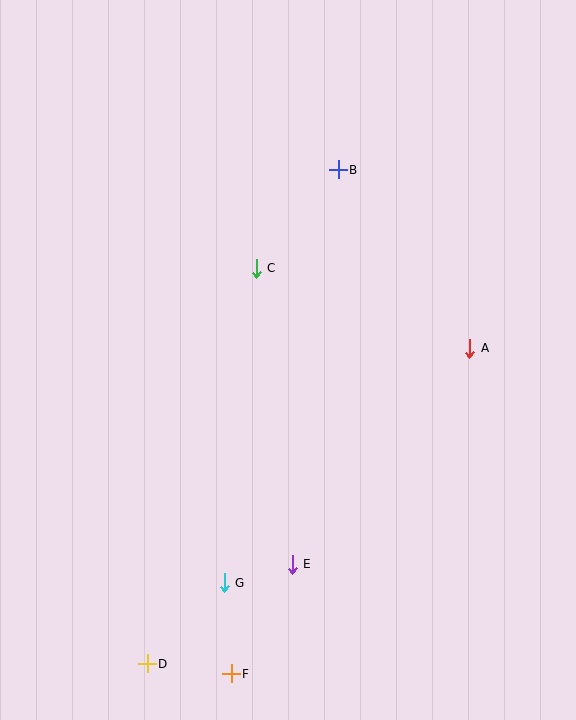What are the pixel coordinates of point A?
Point A is at (470, 348).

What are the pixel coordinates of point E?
Point E is at (292, 564).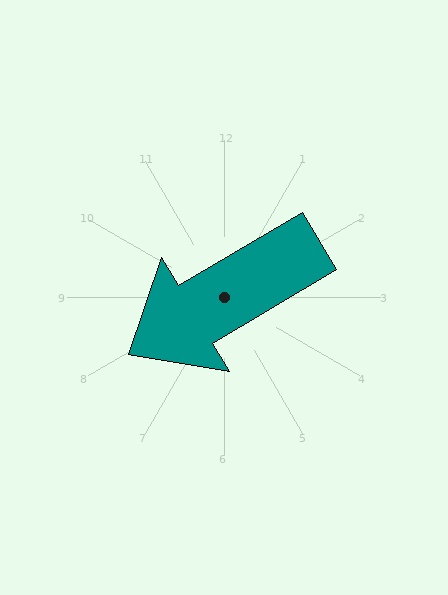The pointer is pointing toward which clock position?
Roughly 8 o'clock.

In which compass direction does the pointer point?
Southwest.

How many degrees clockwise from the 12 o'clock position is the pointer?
Approximately 239 degrees.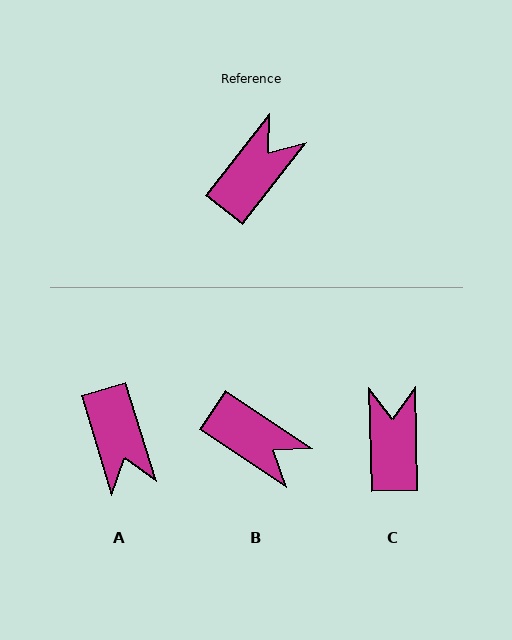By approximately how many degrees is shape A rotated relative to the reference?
Approximately 125 degrees clockwise.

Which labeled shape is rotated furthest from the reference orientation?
A, about 125 degrees away.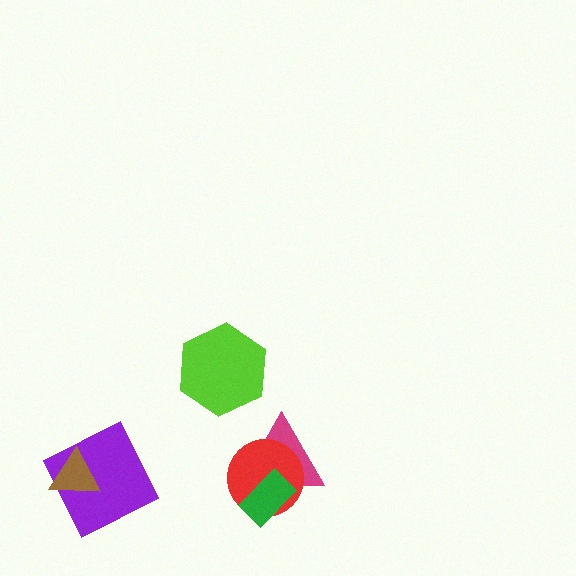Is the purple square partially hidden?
Yes, it is partially covered by another shape.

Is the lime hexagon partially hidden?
No, no other shape covers it.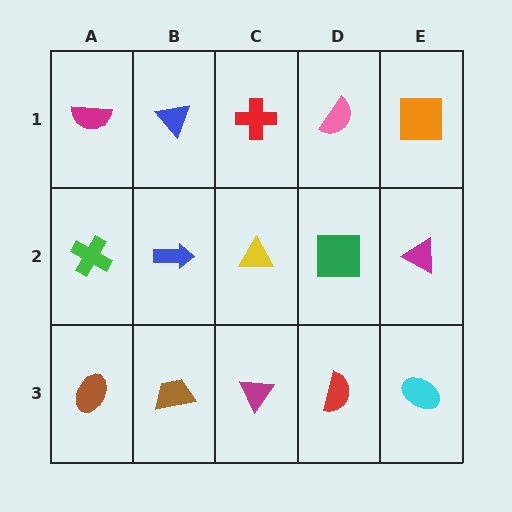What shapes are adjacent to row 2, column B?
A blue triangle (row 1, column B), a brown trapezoid (row 3, column B), a green cross (row 2, column A), a yellow triangle (row 2, column C).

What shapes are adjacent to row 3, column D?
A green square (row 2, column D), a magenta triangle (row 3, column C), a cyan ellipse (row 3, column E).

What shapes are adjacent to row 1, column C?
A yellow triangle (row 2, column C), a blue triangle (row 1, column B), a pink semicircle (row 1, column D).